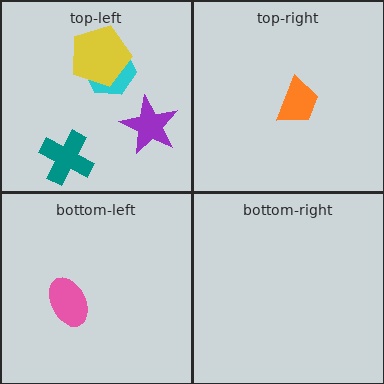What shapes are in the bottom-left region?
The pink ellipse.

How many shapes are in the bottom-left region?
1.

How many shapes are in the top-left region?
4.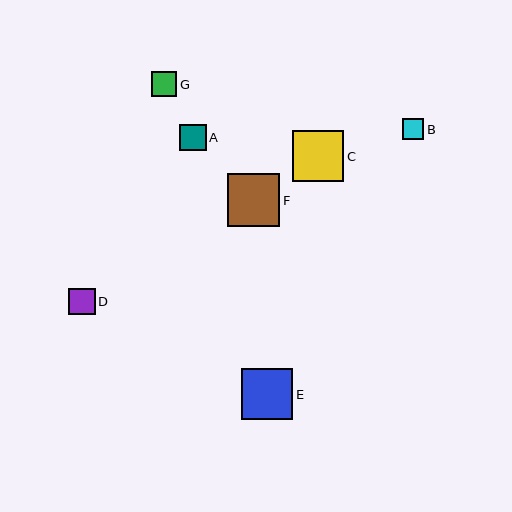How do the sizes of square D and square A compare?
Square D and square A are approximately the same size.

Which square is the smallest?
Square B is the smallest with a size of approximately 21 pixels.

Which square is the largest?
Square F is the largest with a size of approximately 52 pixels.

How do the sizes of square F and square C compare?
Square F and square C are approximately the same size.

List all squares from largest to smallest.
From largest to smallest: F, C, E, D, A, G, B.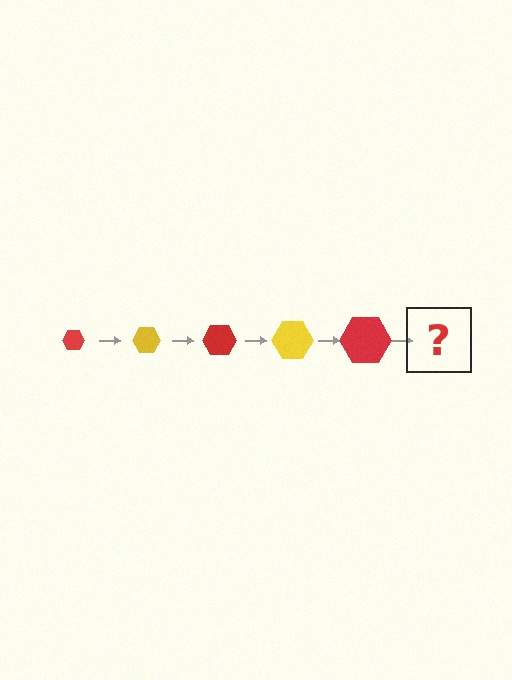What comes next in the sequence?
The next element should be a yellow hexagon, larger than the previous one.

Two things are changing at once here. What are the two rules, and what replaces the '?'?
The two rules are that the hexagon grows larger each step and the color cycles through red and yellow. The '?' should be a yellow hexagon, larger than the previous one.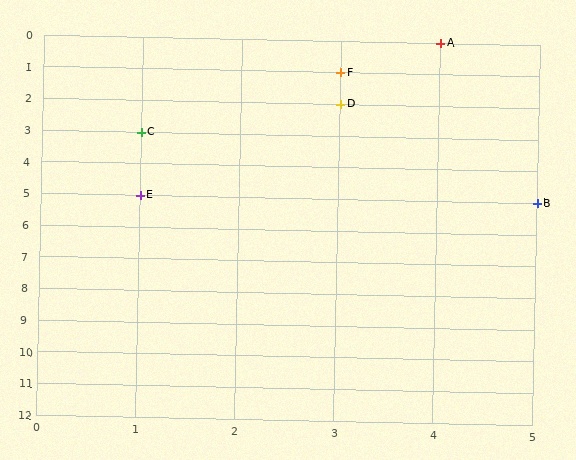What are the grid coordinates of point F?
Point F is at grid coordinates (3, 1).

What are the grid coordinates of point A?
Point A is at grid coordinates (4, 0).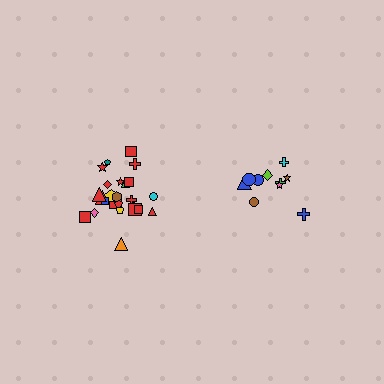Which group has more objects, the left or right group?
The left group.